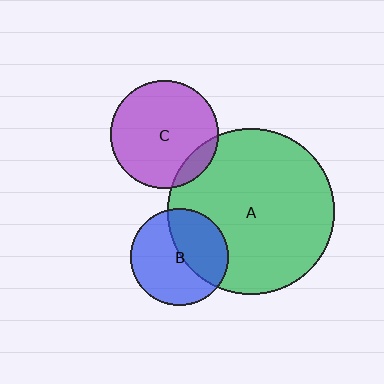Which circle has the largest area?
Circle A (green).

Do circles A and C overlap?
Yes.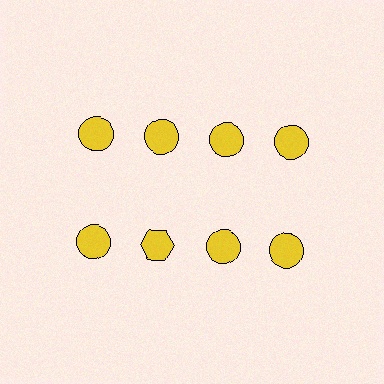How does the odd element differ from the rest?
It has a different shape: hexagon instead of circle.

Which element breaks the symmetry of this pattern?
The yellow hexagon in the second row, second from left column breaks the symmetry. All other shapes are yellow circles.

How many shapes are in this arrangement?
There are 8 shapes arranged in a grid pattern.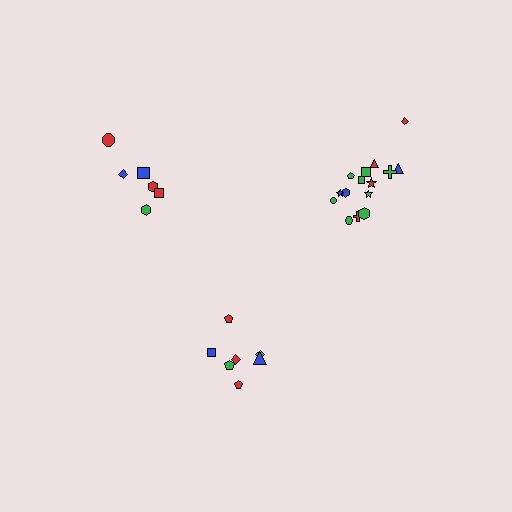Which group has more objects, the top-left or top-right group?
The top-right group.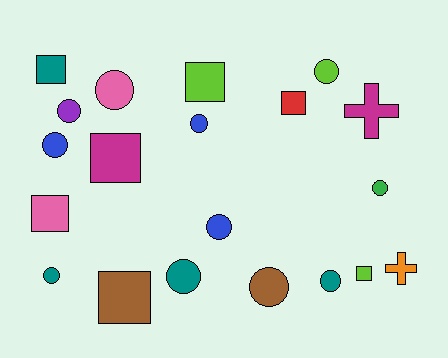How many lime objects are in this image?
There are 3 lime objects.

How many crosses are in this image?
There are 2 crosses.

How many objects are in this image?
There are 20 objects.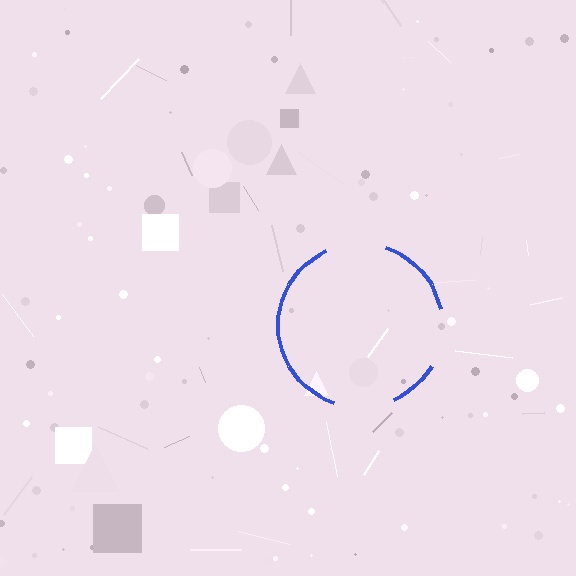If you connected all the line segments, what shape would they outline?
They would outline a circle.